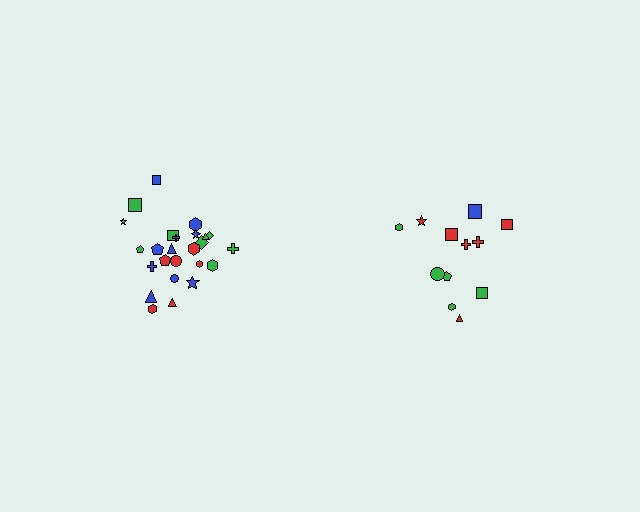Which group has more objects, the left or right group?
The left group.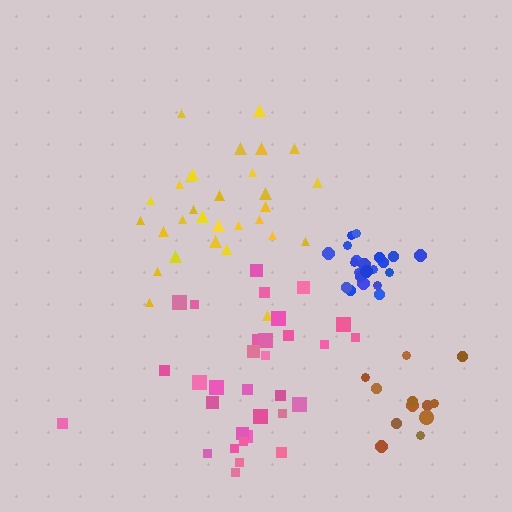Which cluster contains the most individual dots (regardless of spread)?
Pink (32).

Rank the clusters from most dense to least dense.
blue, yellow, brown, pink.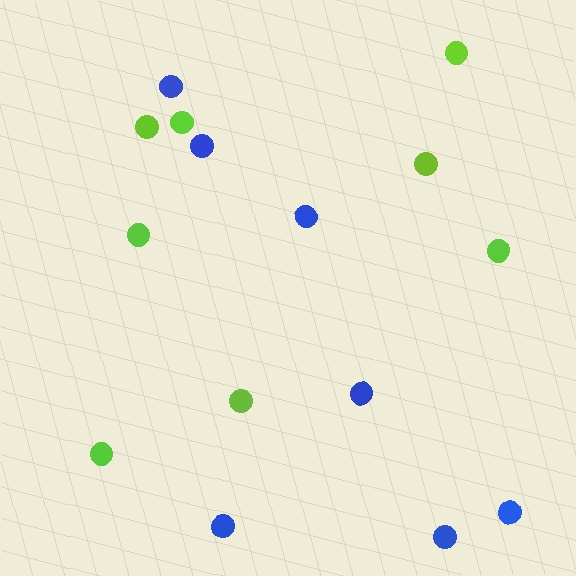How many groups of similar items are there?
There are 2 groups: one group of blue circles (7) and one group of lime circles (8).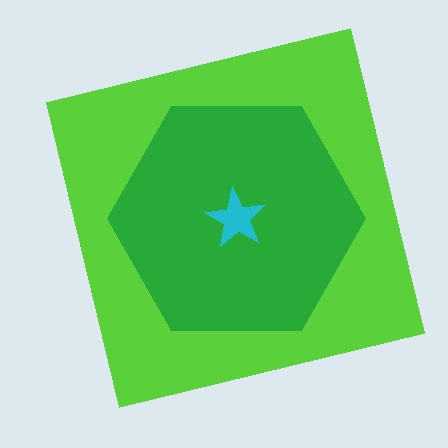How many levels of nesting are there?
3.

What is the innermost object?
The cyan star.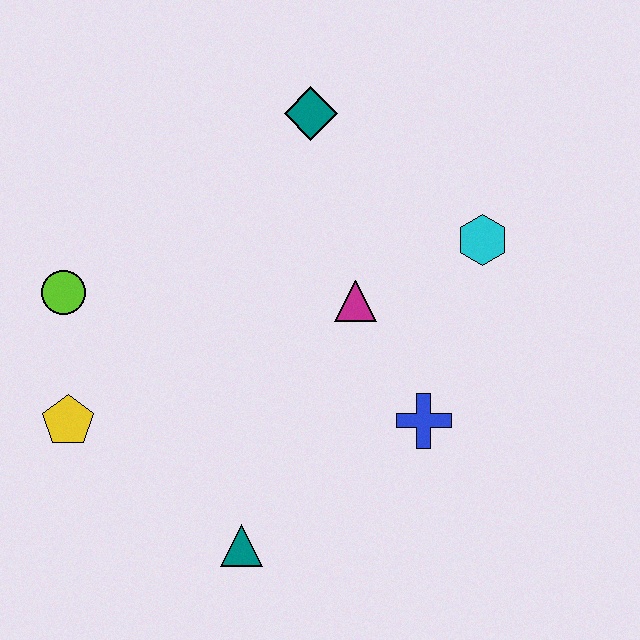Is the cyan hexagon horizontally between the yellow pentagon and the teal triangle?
No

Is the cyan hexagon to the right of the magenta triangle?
Yes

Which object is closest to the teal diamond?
The magenta triangle is closest to the teal diamond.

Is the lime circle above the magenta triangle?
Yes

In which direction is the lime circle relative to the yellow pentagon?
The lime circle is above the yellow pentagon.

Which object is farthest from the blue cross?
The lime circle is farthest from the blue cross.